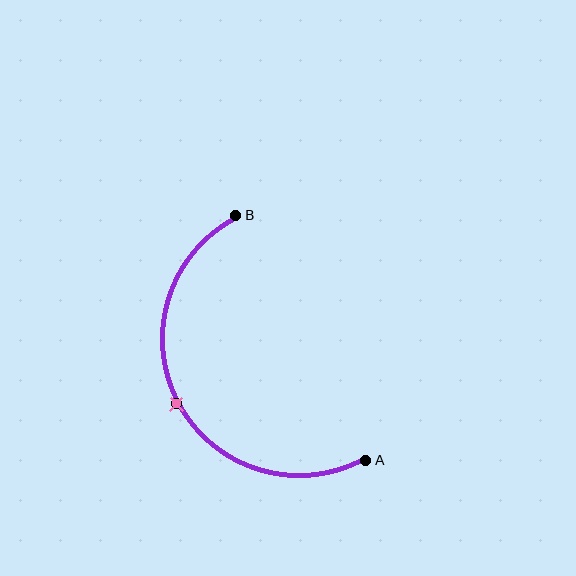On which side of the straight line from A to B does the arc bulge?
The arc bulges to the left of the straight line connecting A and B.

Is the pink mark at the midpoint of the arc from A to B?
Yes. The pink mark lies on the arc at equal arc-length from both A and B — it is the arc midpoint.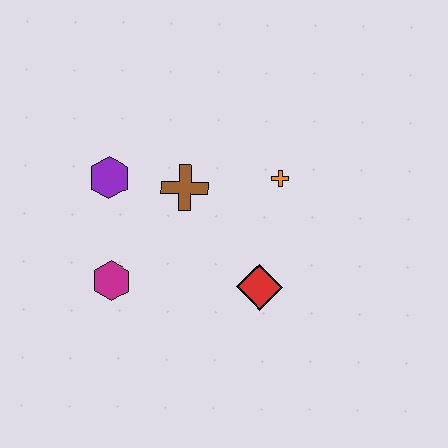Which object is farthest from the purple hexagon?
The red diamond is farthest from the purple hexagon.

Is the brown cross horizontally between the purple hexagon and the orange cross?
Yes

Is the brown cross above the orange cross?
No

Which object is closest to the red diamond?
The orange cross is closest to the red diamond.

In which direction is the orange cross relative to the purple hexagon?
The orange cross is to the right of the purple hexagon.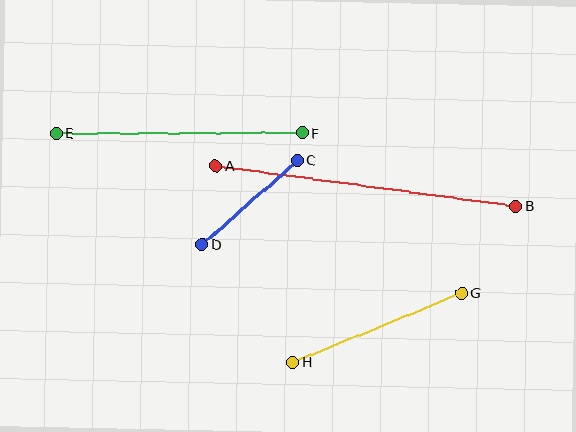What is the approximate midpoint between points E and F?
The midpoint is at approximately (179, 133) pixels.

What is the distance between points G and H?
The distance is approximately 182 pixels.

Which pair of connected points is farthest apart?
Points A and B are farthest apart.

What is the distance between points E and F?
The distance is approximately 246 pixels.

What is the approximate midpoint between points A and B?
The midpoint is at approximately (366, 186) pixels.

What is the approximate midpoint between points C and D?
The midpoint is at approximately (250, 202) pixels.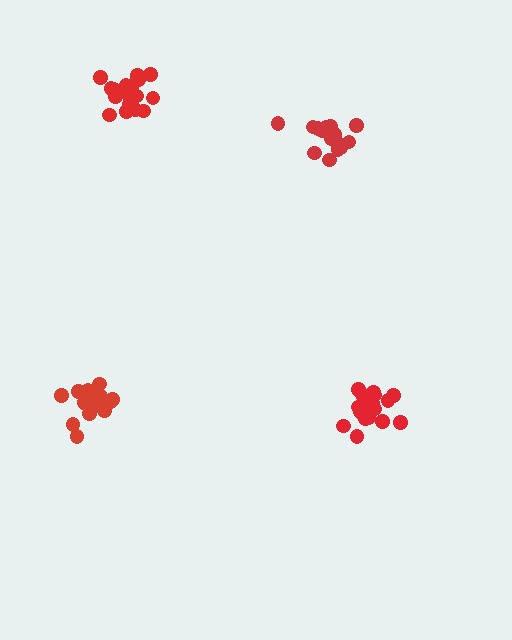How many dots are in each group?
Group 1: 21 dots, Group 2: 18 dots, Group 3: 16 dots, Group 4: 19 dots (74 total).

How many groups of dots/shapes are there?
There are 4 groups.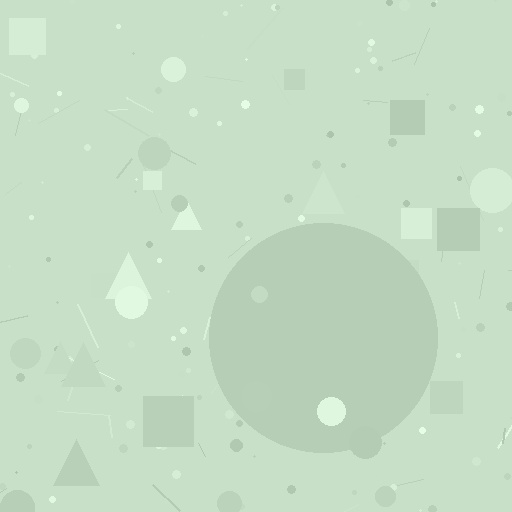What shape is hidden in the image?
A circle is hidden in the image.